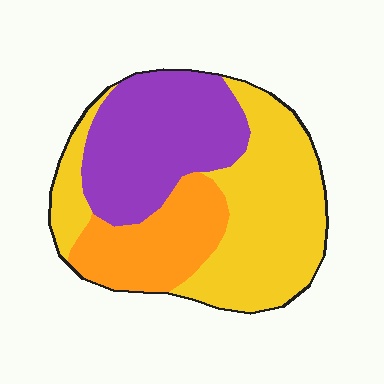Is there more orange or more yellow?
Yellow.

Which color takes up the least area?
Orange, at roughly 20%.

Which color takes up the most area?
Yellow, at roughly 45%.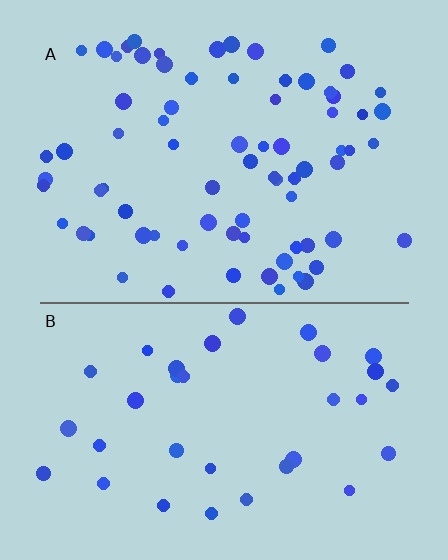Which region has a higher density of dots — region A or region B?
A (the top).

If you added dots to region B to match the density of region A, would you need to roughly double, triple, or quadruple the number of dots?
Approximately double.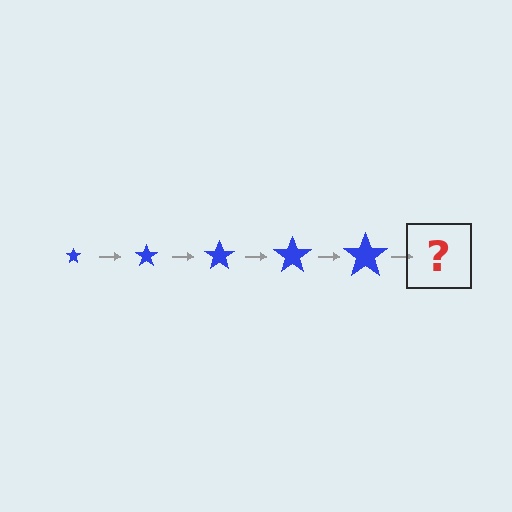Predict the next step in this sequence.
The next step is a blue star, larger than the previous one.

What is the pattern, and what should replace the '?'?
The pattern is that the star gets progressively larger each step. The '?' should be a blue star, larger than the previous one.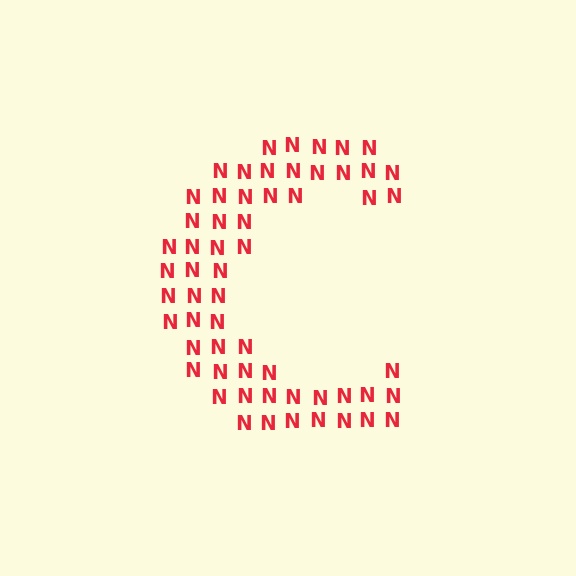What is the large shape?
The large shape is the letter C.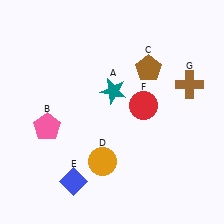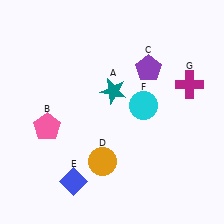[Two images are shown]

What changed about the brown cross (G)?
In Image 1, G is brown. In Image 2, it changed to magenta.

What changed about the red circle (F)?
In Image 1, F is red. In Image 2, it changed to cyan.